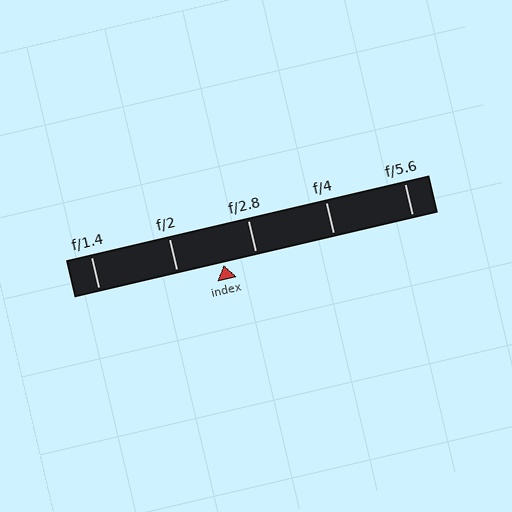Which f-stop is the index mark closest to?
The index mark is closest to f/2.8.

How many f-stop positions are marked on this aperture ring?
There are 5 f-stop positions marked.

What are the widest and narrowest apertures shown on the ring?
The widest aperture shown is f/1.4 and the narrowest is f/5.6.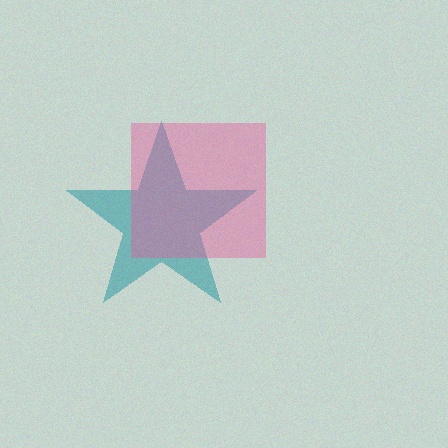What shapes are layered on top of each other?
The layered shapes are: a teal star, a pink square.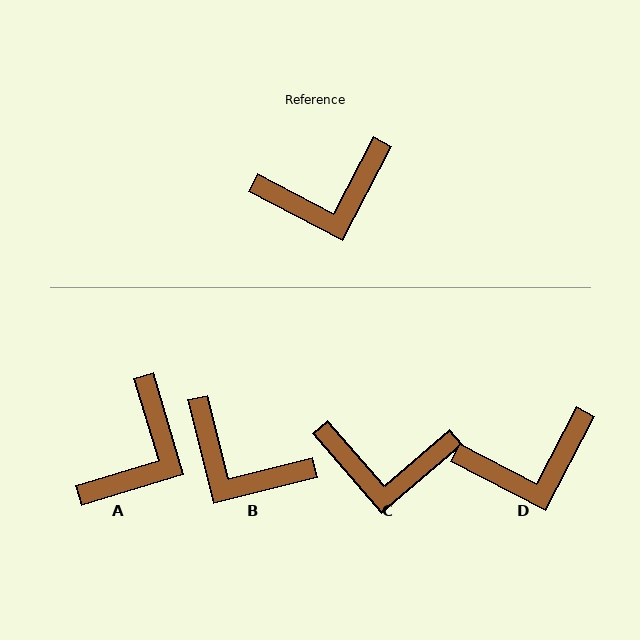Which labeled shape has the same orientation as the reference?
D.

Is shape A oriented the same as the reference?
No, it is off by about 44 degrees.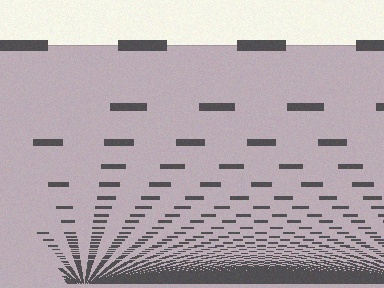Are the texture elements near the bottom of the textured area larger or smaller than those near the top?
Smaller. The gradient is inverted — elements near the bottom are smaller and denser.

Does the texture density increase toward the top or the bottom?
Density increases toward the bottom.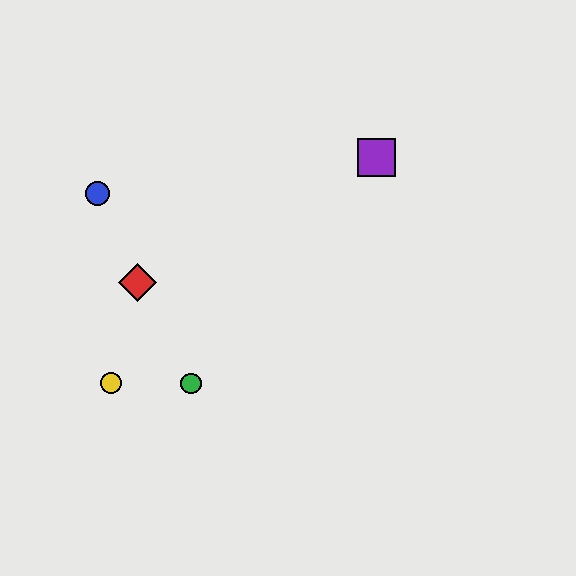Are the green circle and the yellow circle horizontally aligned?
Yes, both are at y≈383.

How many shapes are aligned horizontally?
2 shapes (the green circle, the yellow circle) are aligned horizontally.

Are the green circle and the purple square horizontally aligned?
No, the green circle is at y≈383 and the purple square is at y≈157.